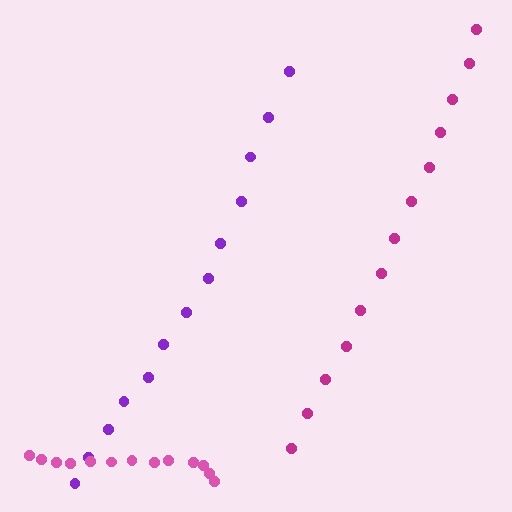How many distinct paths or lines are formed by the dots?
There are 3 distinct paths.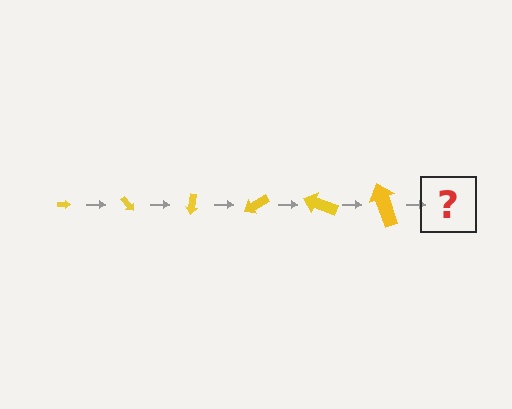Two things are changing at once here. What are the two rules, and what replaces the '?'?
The two rules are that the arrow grows larger each step and it rotates 50 degrees each step. The '?' should be an arrow, larger than the previous one and rotated 300 degrees from the start.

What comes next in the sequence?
The next element should be an arrow, larger than the previous one and rotated 300 degrees from the start.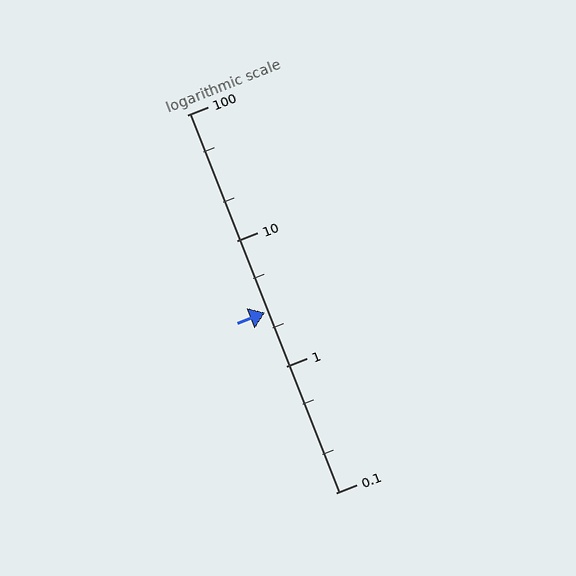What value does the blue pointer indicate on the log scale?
The pointer indicates approximately 2.7.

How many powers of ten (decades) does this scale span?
The scale spans 3 decades, from 0.1 to 100.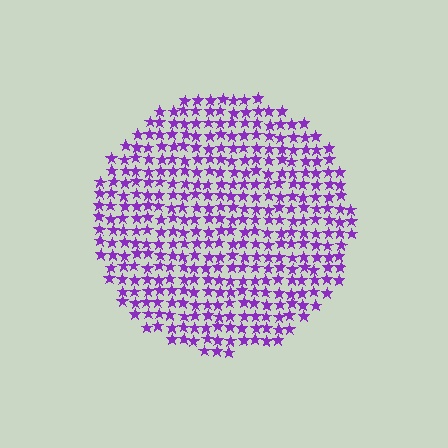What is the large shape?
The large shape is a circle.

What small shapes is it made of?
It is made of small stars.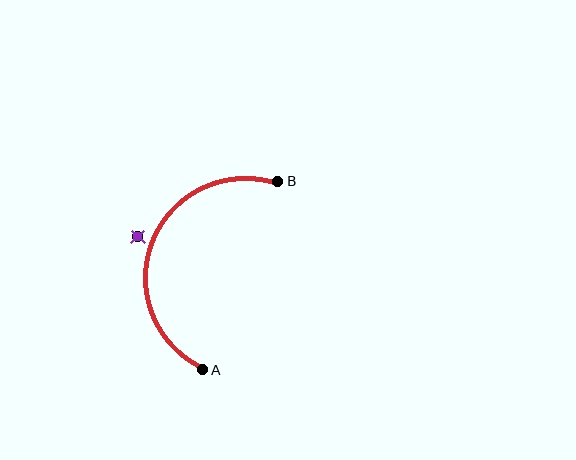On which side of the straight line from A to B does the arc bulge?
The arc bulges to the left of the straight line connecting A and B.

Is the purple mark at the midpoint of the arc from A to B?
No — the purple mark does not lie on the arc at all. It sits slightly outside the curve.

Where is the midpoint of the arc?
The arc midpoint is the point on the curve farthest from the straight line joining A and B. It sits to the left of that line.